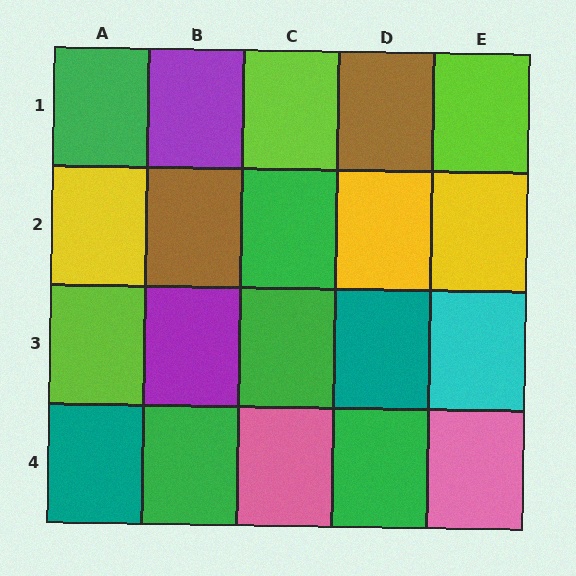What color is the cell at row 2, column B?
Brown.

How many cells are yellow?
3 cells are yellow.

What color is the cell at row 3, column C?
Green.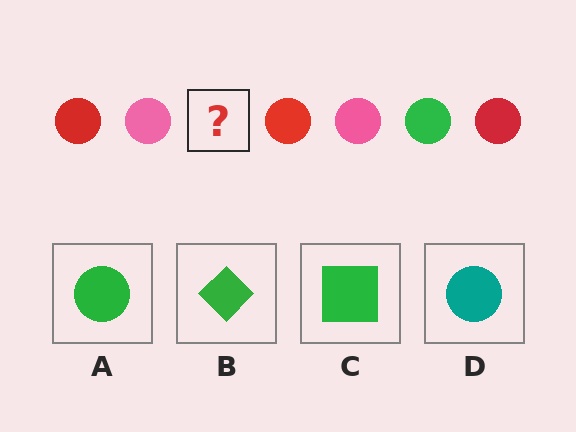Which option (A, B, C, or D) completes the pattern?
A.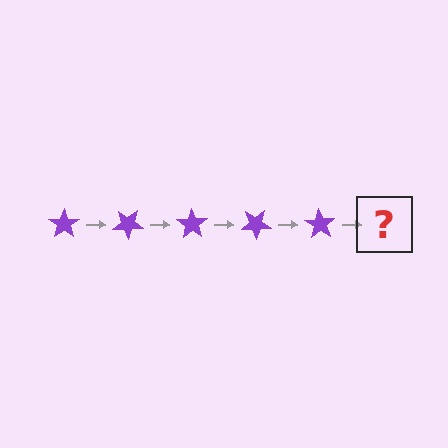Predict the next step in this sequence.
The next step is a purple star rotated 175 degrees.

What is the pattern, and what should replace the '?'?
The pattern is that the star rotates 35 degrees each step. The '?' should be a purple star rotated 175 degrees.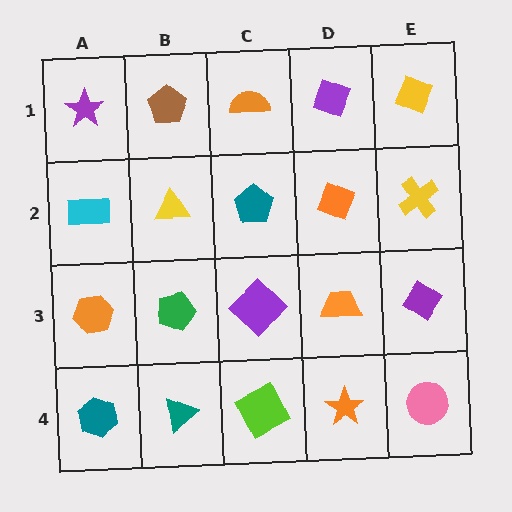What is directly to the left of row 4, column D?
A lime square.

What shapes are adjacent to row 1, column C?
A teal pentagon (row 2, column C), a brown pentagon (row 1, column B), a purple diamond (row 1, column D).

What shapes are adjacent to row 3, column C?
A teal pentagon (row 2, column C), a lime square (row 4, column C), a green pentagon (row 3, column B), an orange trapezoid (row 3, column D).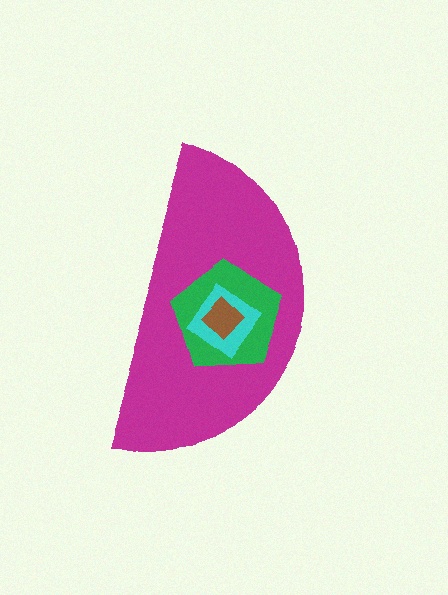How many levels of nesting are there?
4.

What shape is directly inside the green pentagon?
The cyan diamond.